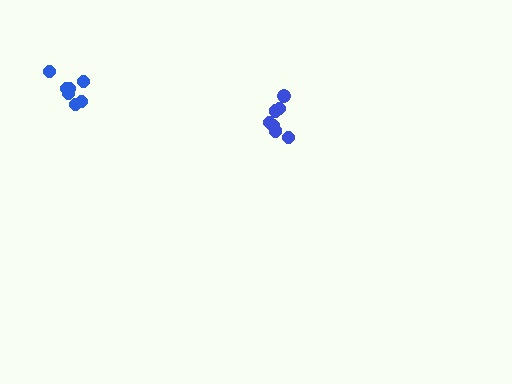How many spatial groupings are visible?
There are 2 spatial groupings.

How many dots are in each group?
Group 1: 7 dots, Group 2: 7 dots (14 total).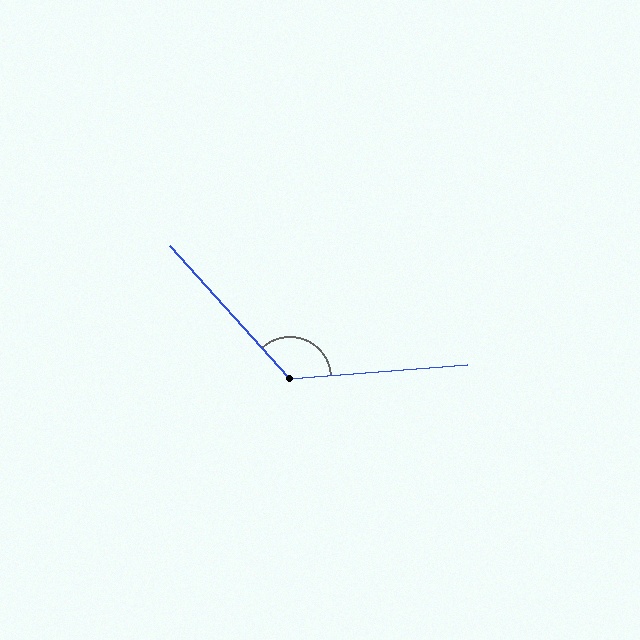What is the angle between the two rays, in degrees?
Approximately 128 degrees.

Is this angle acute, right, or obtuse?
It is obtuse.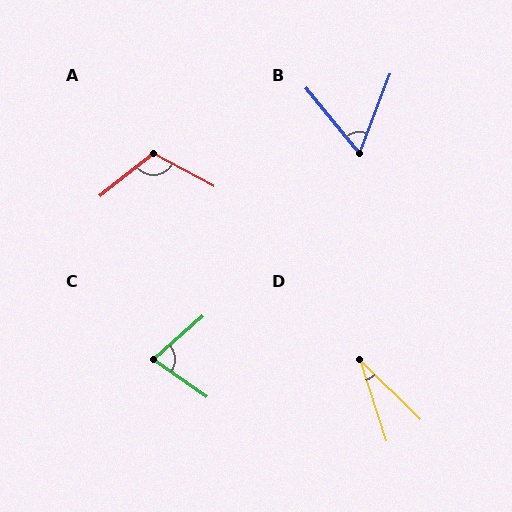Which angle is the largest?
A, at approximately 114 degrees.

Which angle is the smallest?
D, at approximately 27 degrees.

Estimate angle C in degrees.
Approximately 77 degrees.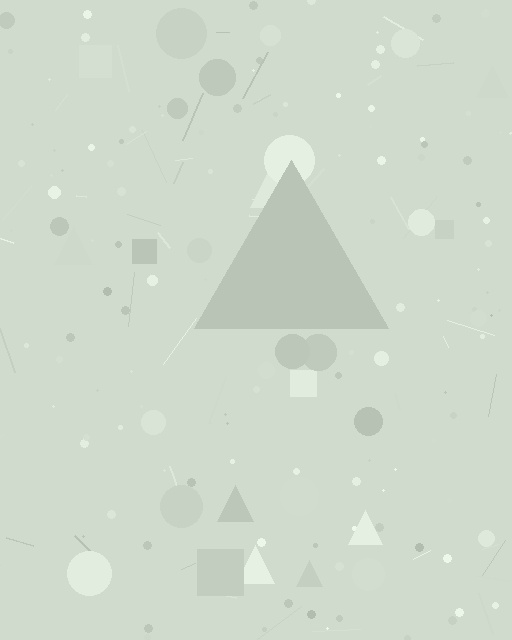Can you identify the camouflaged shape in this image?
The camouflaged shape is a triangle.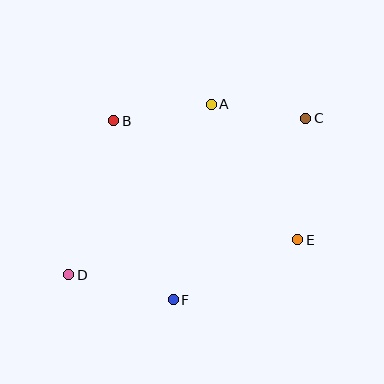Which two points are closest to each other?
Points A and C are closest to each other.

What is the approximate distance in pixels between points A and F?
The distance between A and F is approximately 199 pixels.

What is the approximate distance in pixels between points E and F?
The distance between E and F is approximately 139 pixels.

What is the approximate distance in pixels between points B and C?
The distance between B and C is approximately 192 pixels.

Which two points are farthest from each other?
Points C and D are farthest from each other.